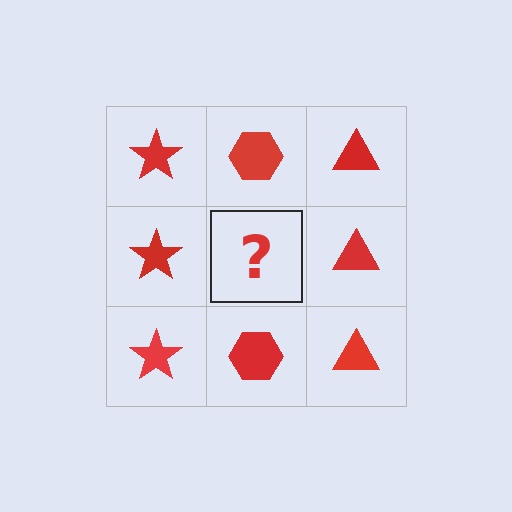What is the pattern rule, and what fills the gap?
The rule is that each column has a consistent shape. The gap should be filled with a red hexagon.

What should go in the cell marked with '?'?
The missing cell should contain a red hexagon.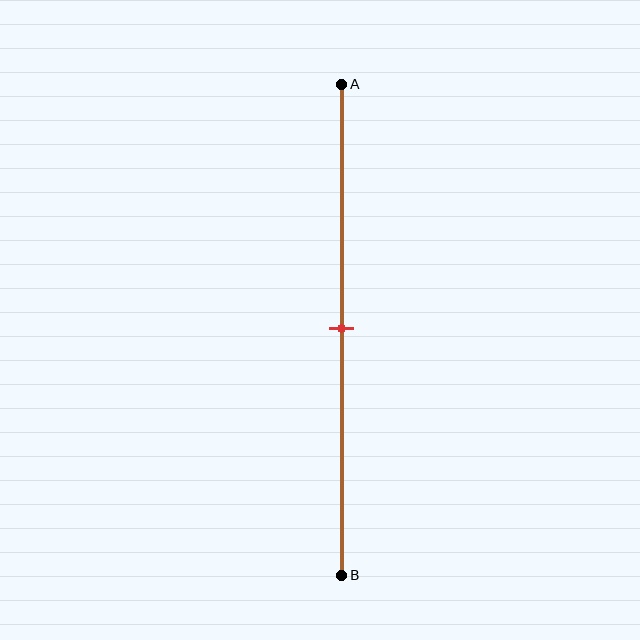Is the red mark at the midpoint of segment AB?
Yes, the mark is approximately at the midpoint.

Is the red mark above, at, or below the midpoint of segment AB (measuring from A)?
The red mark is approximately at the midpoint of segment AB.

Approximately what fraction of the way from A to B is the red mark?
The red mark is approximately 50% of the way from A to B.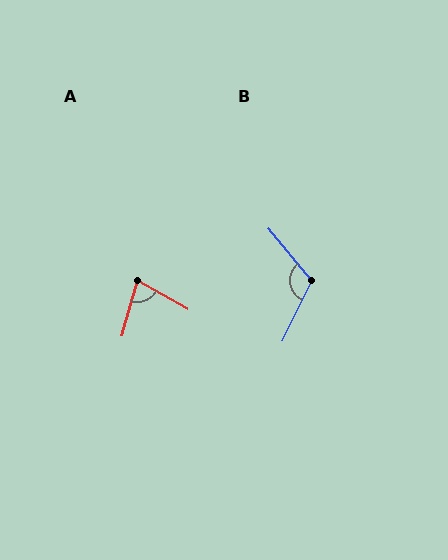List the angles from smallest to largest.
A (76°), B (114°).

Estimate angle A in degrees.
Approximately 76 degrees.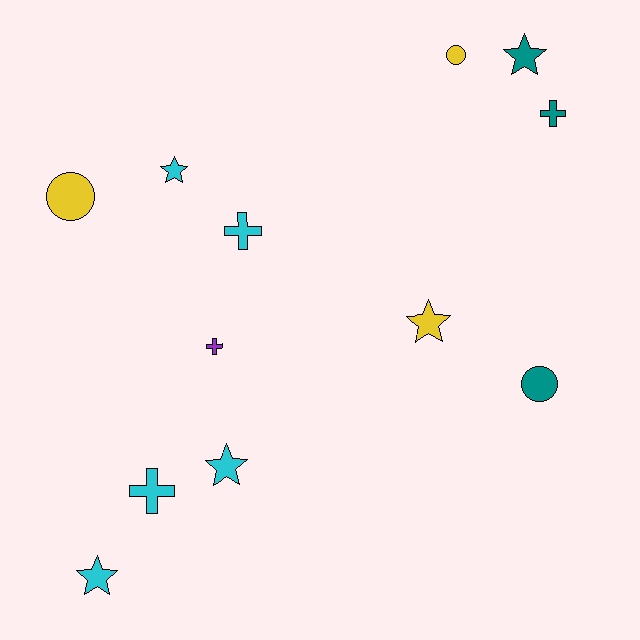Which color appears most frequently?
Cyan, with 5 objects.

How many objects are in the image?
There are 12 objects.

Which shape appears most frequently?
Star, with 5 objects.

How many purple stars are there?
There are no purple stars.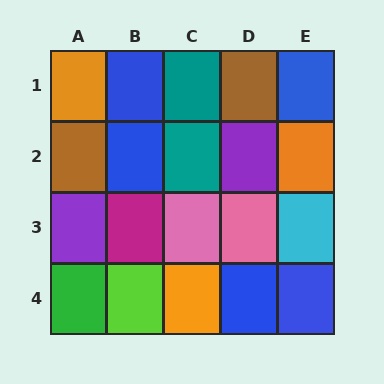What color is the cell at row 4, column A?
Green.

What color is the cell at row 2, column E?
Orange.